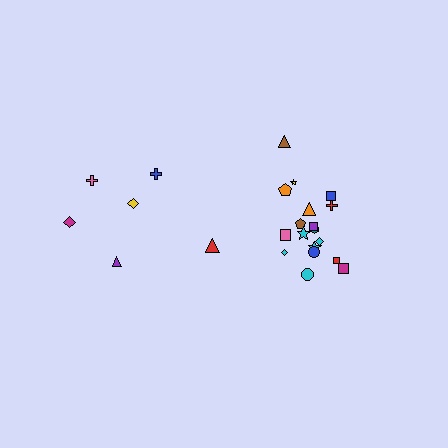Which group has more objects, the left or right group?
The right group.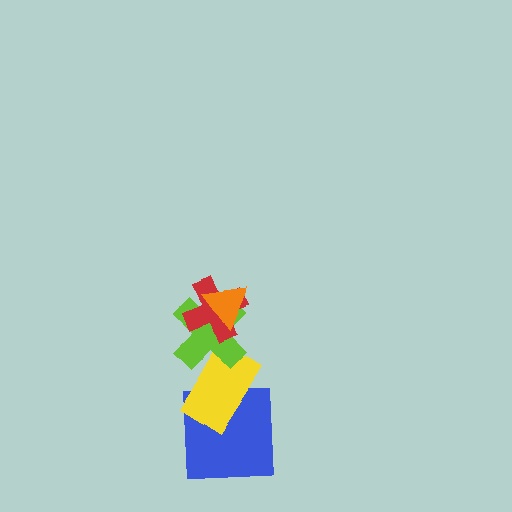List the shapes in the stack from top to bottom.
From top to bottom: the orange triangle, the red cross, the lime cross, the yellow rectangle, the blue square.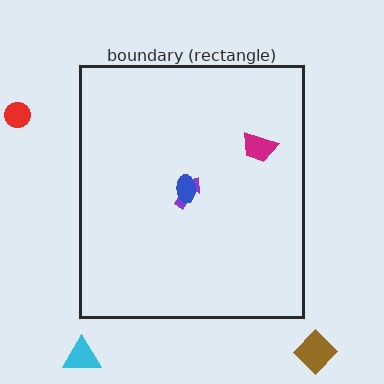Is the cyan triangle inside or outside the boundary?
Outside.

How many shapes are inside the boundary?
3 inside, 3 outside.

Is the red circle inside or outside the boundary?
Outside.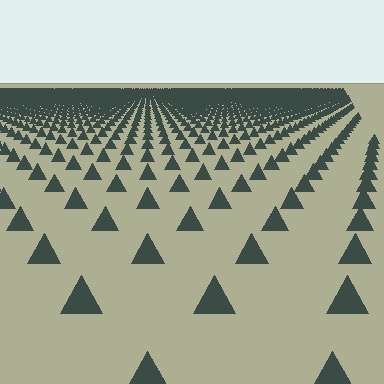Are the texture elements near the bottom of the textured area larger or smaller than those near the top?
Larger. Near the bottom, elements are closer to the viewer and appear at a bigger on-screen size.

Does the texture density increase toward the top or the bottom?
Density increases toward the top.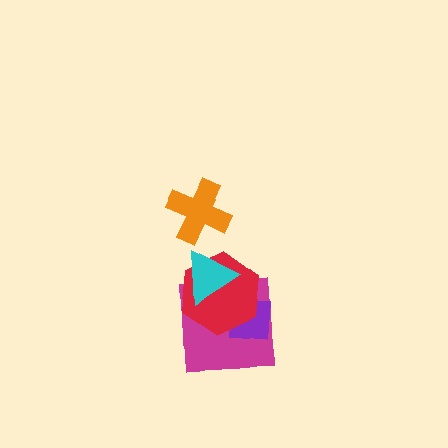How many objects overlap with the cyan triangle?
2 objects overlap with the cyan triangle.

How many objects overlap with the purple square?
2 objects overlap with the purple square.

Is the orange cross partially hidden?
No, no other shape covers it.